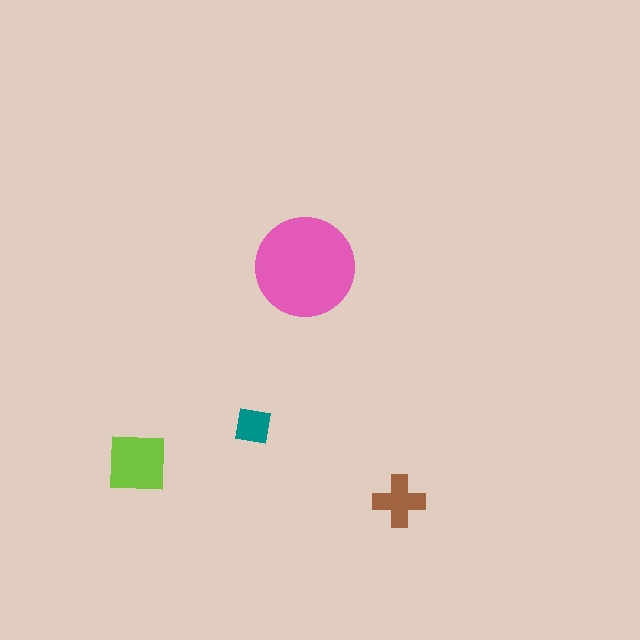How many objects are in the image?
There are 4 objects in the image.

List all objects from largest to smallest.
The pink circle, the lime square, the brown cross, the teal square.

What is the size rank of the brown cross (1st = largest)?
3rd.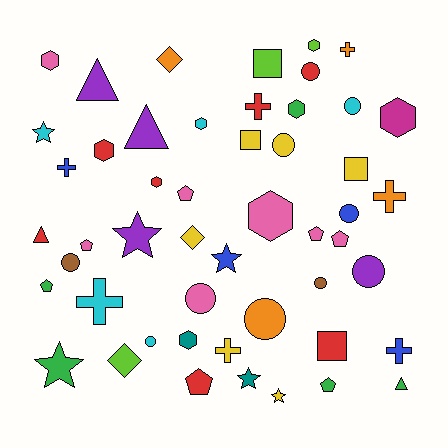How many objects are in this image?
There are 50 objects.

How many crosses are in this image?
There are 7 crosses.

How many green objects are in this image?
There are 5 green objects.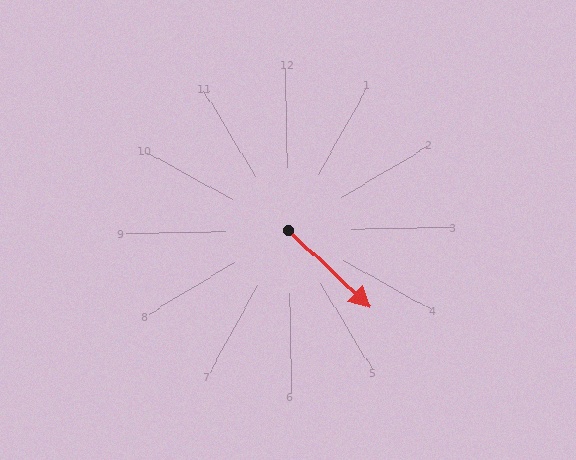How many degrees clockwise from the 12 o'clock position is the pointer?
Approximately 134 degrees.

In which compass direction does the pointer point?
Southeast.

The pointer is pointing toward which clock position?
Roughly 4 o'clock.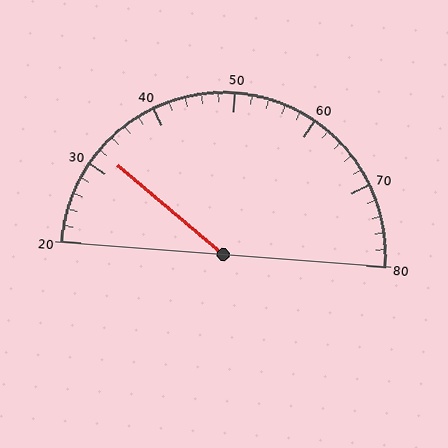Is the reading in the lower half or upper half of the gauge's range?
The reading is in the lower half of the range (20 to 80).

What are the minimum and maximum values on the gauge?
The gauge ranges from 20 to 80.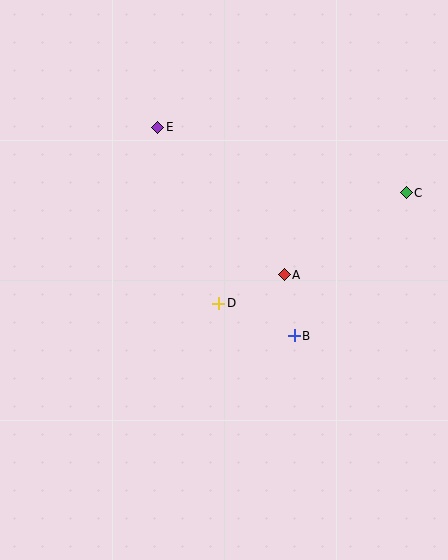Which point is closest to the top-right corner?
Point C is closest to the top-right corner.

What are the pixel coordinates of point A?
Point A is at (284, 275).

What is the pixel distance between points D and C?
The distance between D and C is 218 pixels.